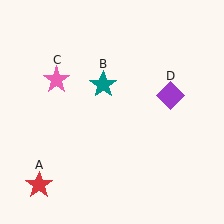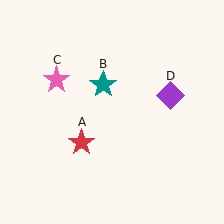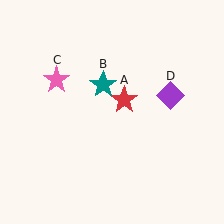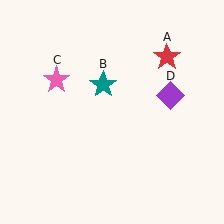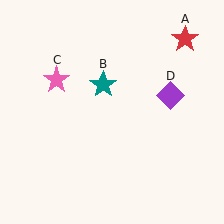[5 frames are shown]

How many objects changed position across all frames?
1 object changed position: red star (object A).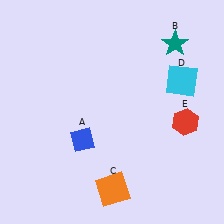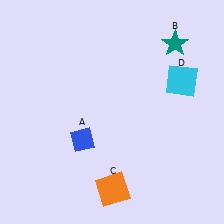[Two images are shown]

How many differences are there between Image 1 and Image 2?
There is 1 difference between the two images.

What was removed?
The red hexagon (E) was removed in Image 2.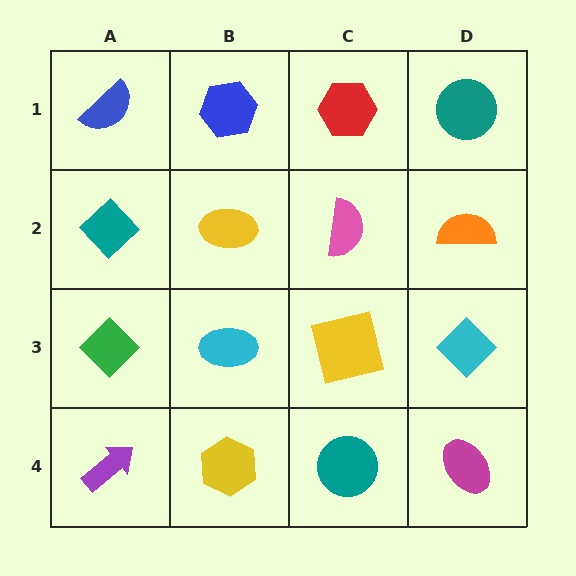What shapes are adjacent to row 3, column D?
An orange semicircle (row 2, column D), a magenta ellipse (row 4, column D), a yellow square (row 3, column C).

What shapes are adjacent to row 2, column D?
A teal circle (row 1, column D), a cyan diamond (row 3, column D), a pink semicircle (row 2, column C).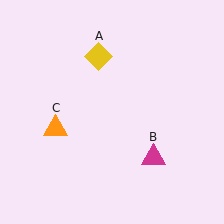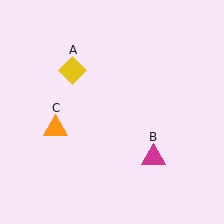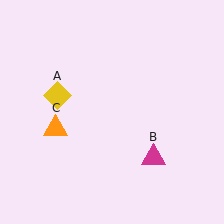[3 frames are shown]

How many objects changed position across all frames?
1 object changed position: yellow diamond (object A).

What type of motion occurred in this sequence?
The yellow diamond (object A) rotated counterclockwise around the center of the scene.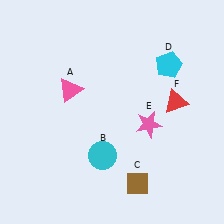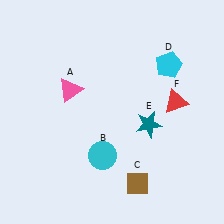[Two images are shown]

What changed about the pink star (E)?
In Image 1, E is pink. In Image 2, it changed to teal.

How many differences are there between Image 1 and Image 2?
There is 1 difference between the two images.